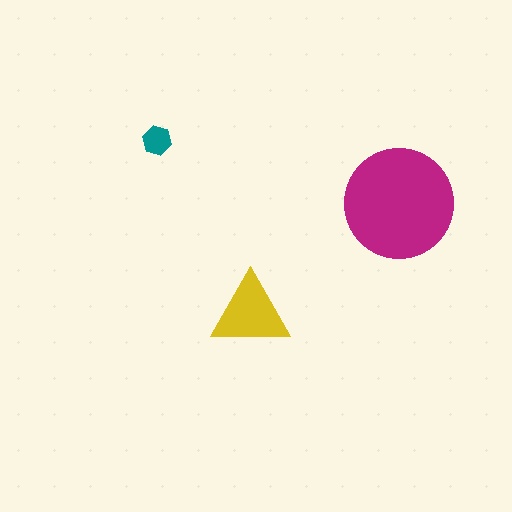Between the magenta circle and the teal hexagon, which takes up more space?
The magenta circle.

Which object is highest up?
The teal hexagon is topmost.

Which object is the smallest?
The teal hexagon.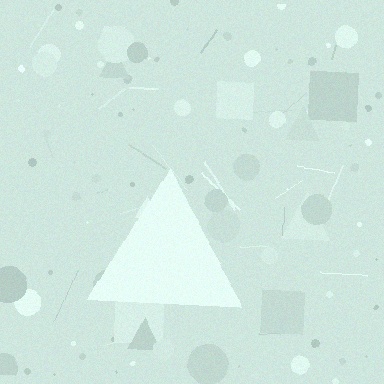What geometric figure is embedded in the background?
A triangle is embedded in the background.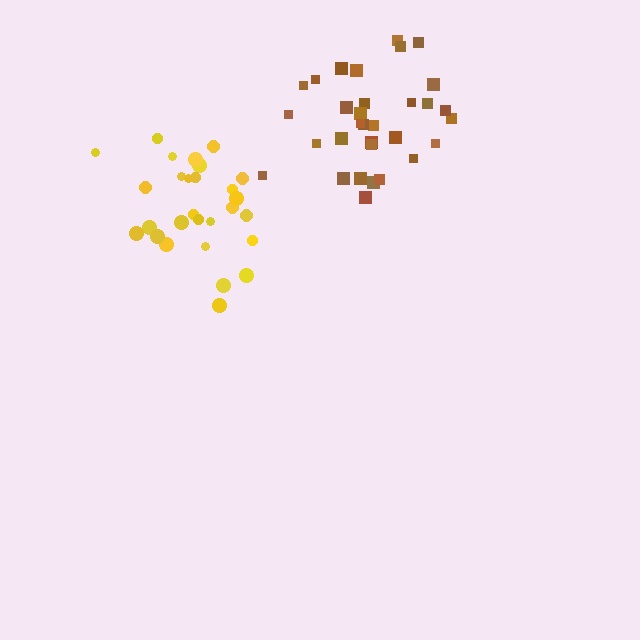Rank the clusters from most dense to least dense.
yellow, brown.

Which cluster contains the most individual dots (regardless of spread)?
Brown (32).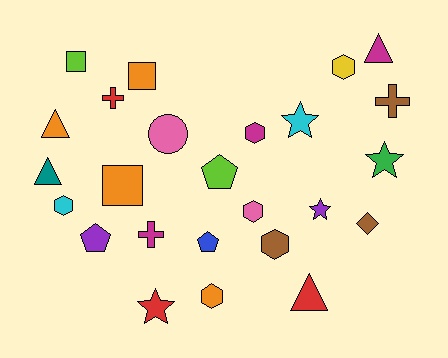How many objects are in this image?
There are 25 objects.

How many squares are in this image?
There are 3 squares.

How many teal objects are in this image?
There is 1 teal object.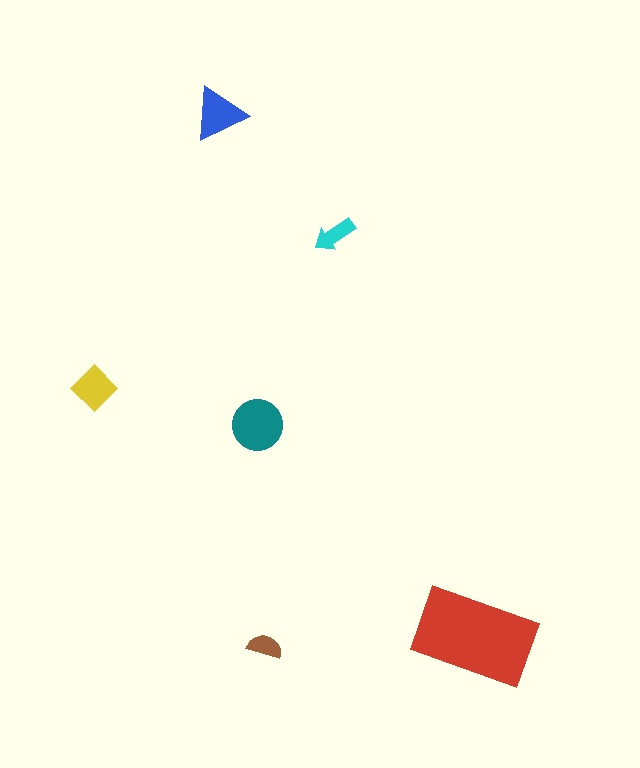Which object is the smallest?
The brown semicircle.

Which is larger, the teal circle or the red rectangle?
The red rectangle.